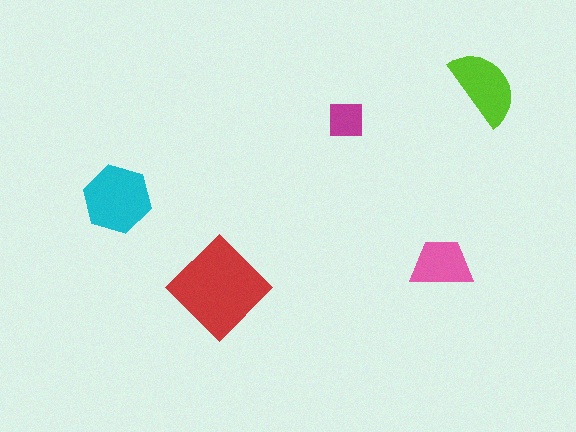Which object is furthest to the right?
The lime semicircle is rightmost.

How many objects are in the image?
There are 5 objects in the image.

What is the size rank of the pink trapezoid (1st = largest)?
4th.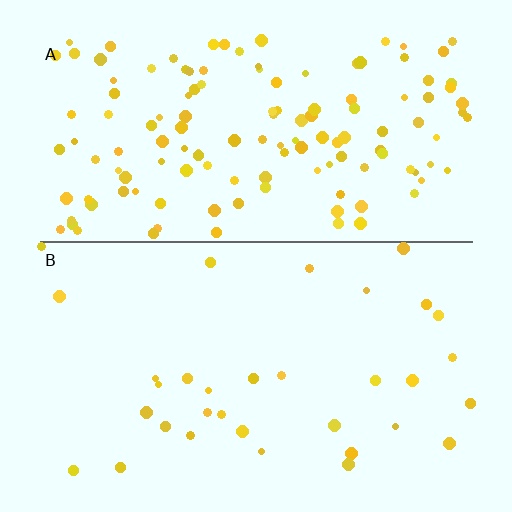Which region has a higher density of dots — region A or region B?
A (the top).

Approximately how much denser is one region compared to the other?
Approximately 4.0× — region A over region B.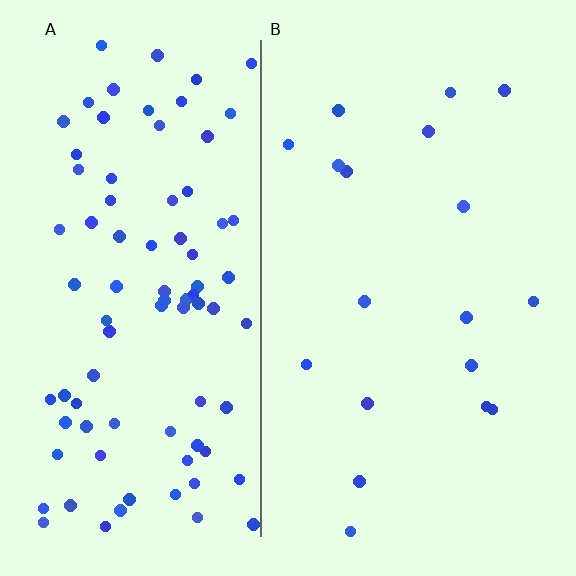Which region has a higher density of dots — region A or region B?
A (the left).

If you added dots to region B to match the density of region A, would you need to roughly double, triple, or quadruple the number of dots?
Approximately quadruple.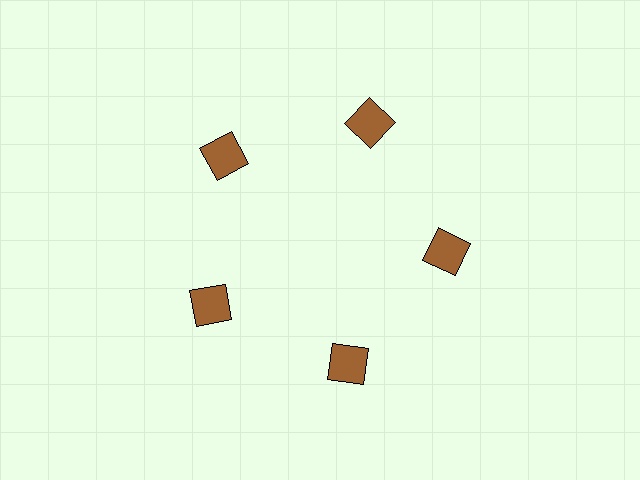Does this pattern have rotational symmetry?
Yes, this pattern has 5-fold rotational symmetry. It looks the same after rotating 72 degrees around the center.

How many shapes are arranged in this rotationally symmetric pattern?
There are 5 shapes, arranged in 5 groups of 1.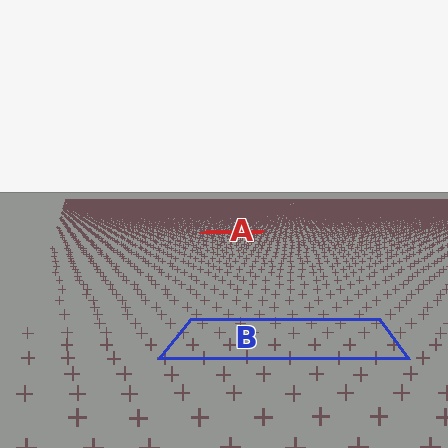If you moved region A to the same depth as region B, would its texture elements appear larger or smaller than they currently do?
They would appear larger. At a closer depth, the same texture elements are projected at a bigger on-screen size.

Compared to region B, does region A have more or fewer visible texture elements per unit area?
Region A has more texture elements per unit area — they are packed more densely because it is farther away.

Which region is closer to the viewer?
Region B is closer. The texture elements there are larger and more spread out.